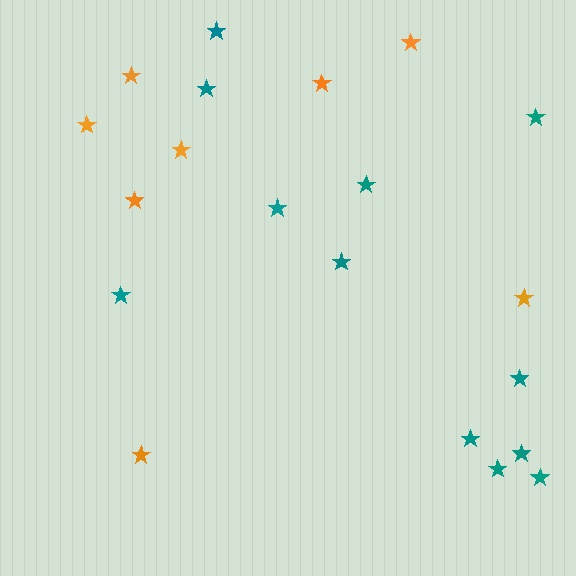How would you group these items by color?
There are 2 groups: one group of orange stars (8) and one group of teal stars (12).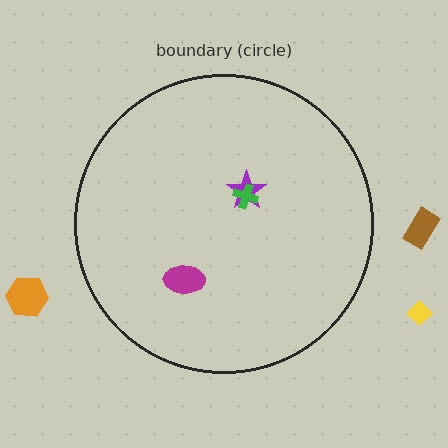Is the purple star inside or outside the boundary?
Inside.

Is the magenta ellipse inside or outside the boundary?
Inside.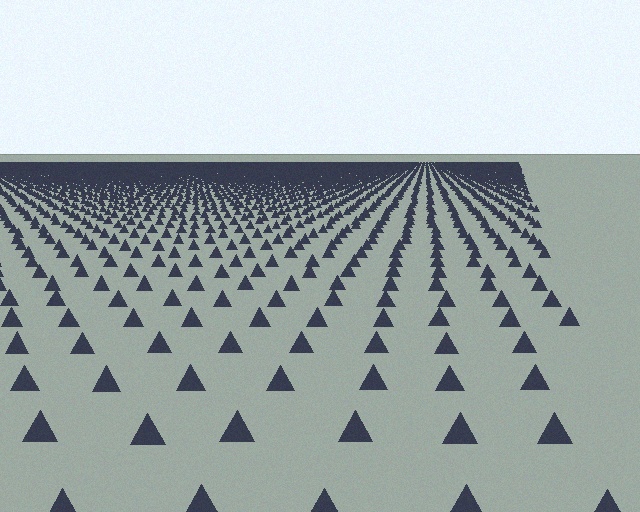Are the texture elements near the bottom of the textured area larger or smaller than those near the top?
Larger. Near the bottom, elements are closer to the viewer and appear at a bigger on-screen size.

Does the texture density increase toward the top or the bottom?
Density increases toward the top.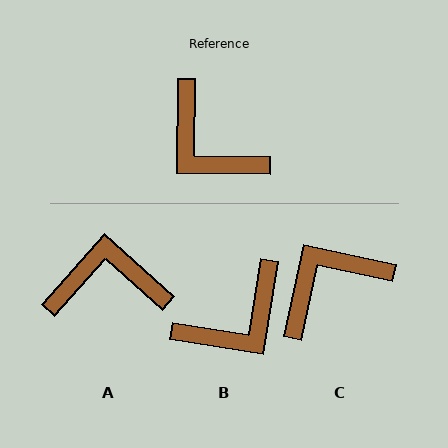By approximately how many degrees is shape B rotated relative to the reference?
Approximately 82 degrees counter-clockwise.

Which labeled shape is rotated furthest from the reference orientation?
A, about 131 degrees away.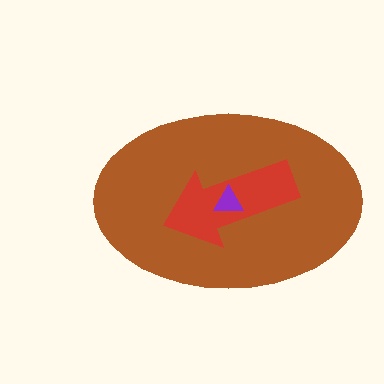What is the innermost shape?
The purple triangle.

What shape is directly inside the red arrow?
The purple triangle.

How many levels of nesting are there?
3.